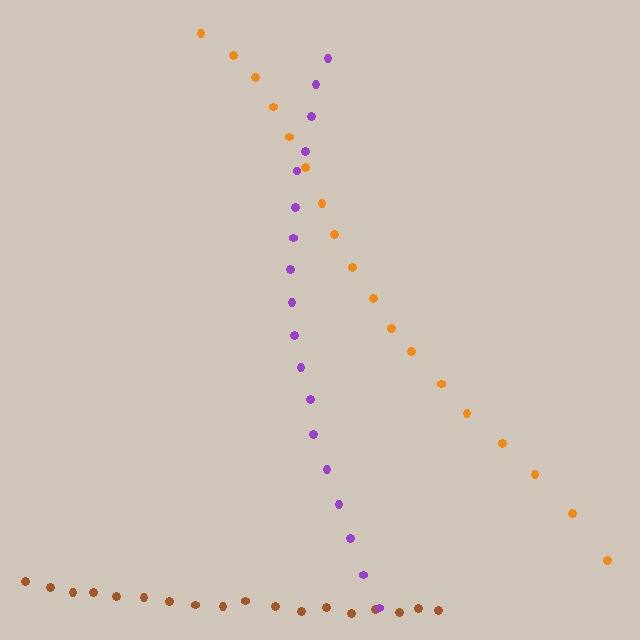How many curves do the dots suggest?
There are 3 distinct paths.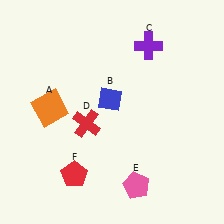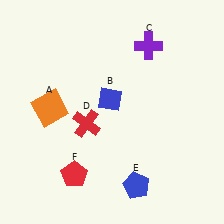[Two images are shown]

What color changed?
The pentagon (E) changed from pink in Image 1 to blue in Image 2.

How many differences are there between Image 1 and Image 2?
There is 1 difference between the two images.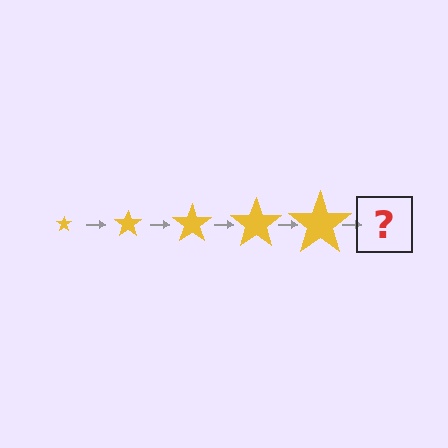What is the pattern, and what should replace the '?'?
The pattern is that the star gets progressively larger each step. The '?' should be a yellow star, larger than the previous one.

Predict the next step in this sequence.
The next step is a yellow star, larger than the previous one.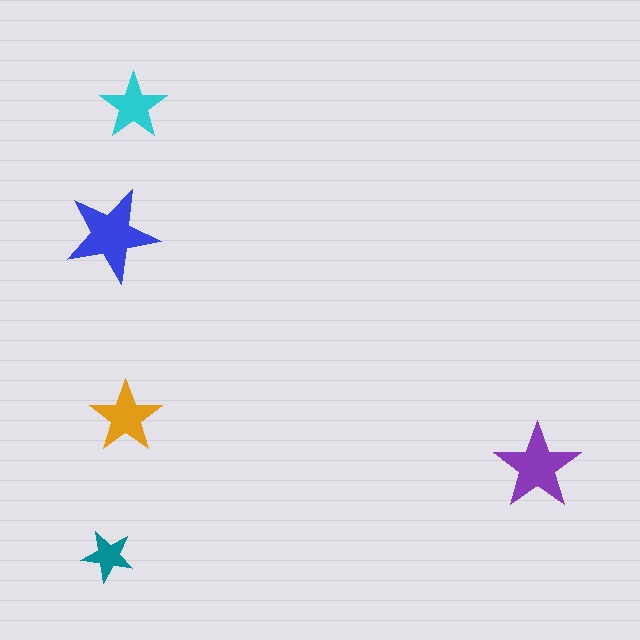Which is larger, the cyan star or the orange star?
The orange one.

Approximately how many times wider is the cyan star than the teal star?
About 1.5 times wider.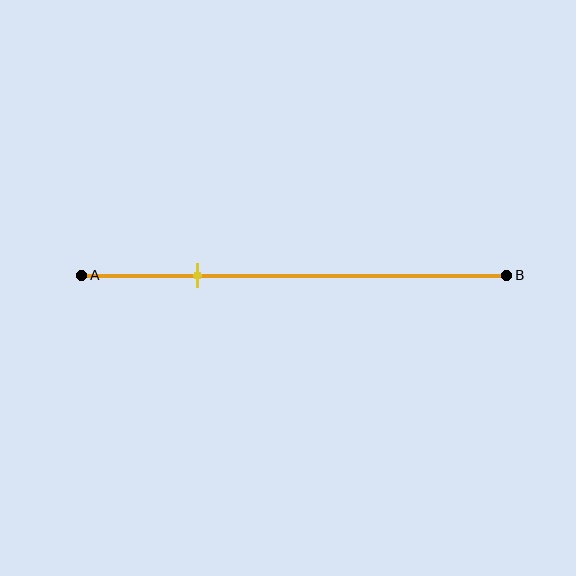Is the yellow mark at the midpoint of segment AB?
No, the mark is at about 25% from A, not at the 50% midpoint.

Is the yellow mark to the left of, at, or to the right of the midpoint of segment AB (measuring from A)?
The yellow mark is to the left of the midpoint of segment AB.